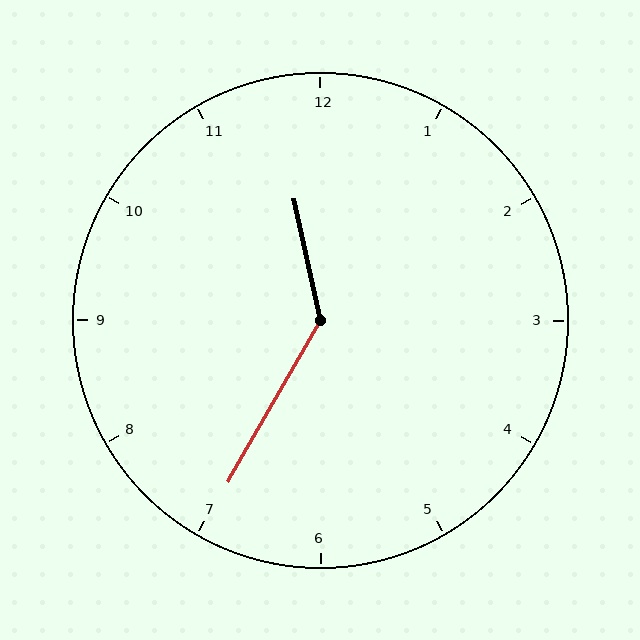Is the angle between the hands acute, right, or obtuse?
It is obtuse.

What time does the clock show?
11:35.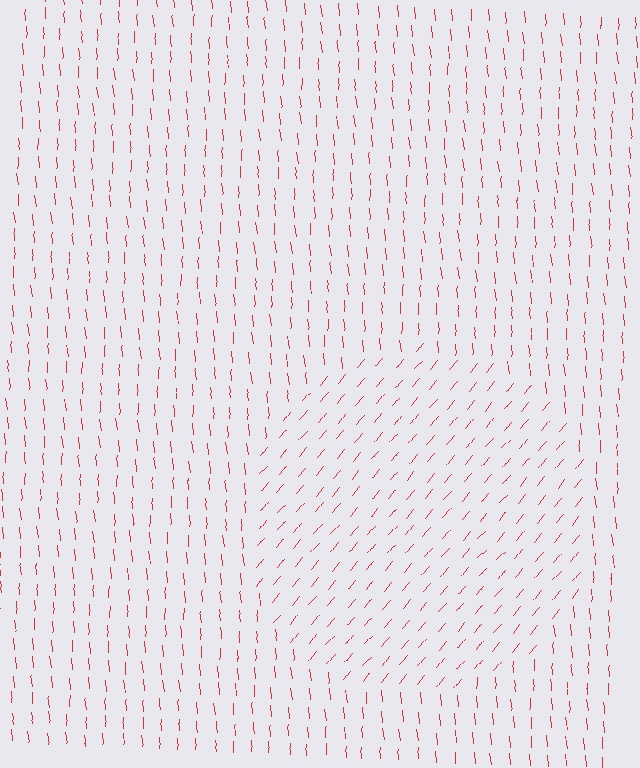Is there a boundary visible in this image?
Yes, there is a texture boundary formed by a change in line orientation.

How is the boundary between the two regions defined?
The boundary is defined purely by a change in line orientation (approximately 45 degrees difference). All lines are the same color and thickness.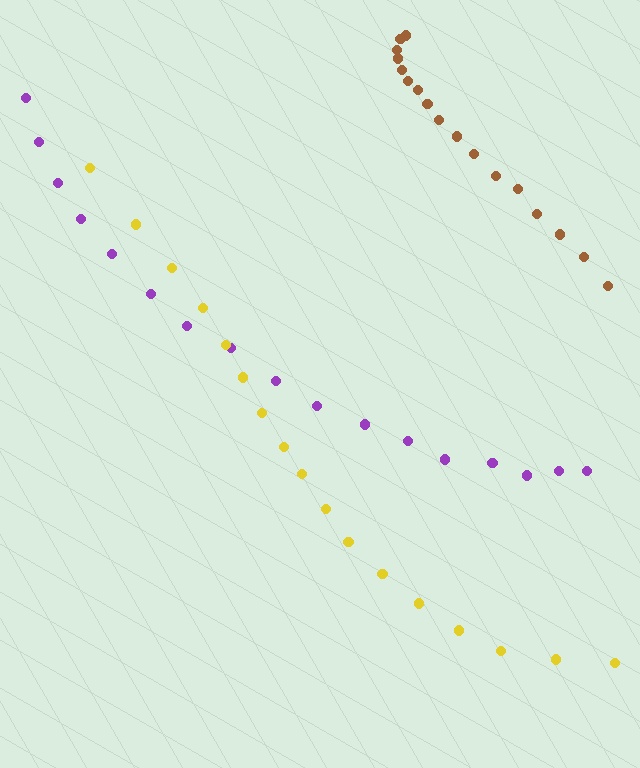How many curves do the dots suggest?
There are 3 distinct paths.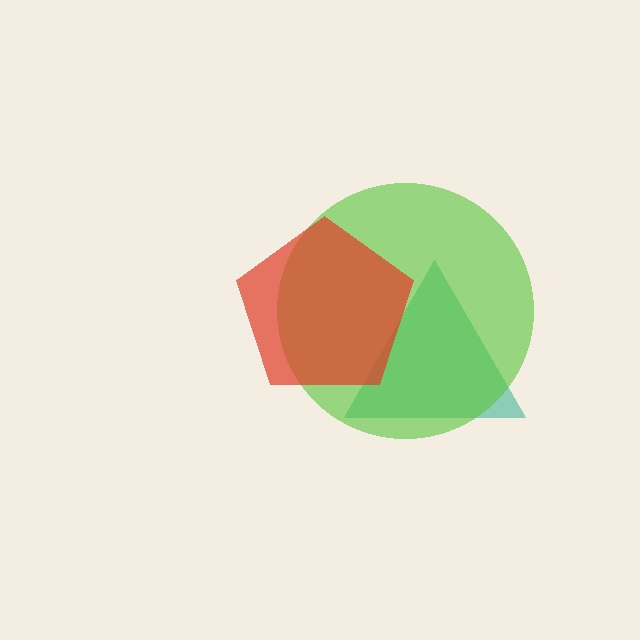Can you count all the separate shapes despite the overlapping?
Yes, there are 3 separate shapes.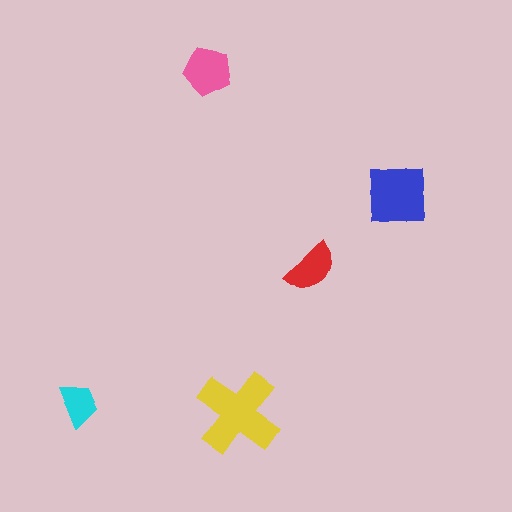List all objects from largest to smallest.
The yellow cross, the blue square, the pink pentagon, the red semicircle, the cyan trapezoid.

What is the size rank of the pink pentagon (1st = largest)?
3rd.